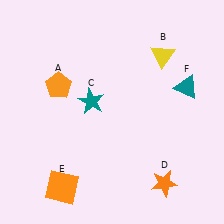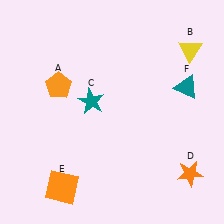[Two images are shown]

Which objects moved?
The objects that moved are: the yellow triangle (B), the orange star (D).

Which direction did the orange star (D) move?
The orange star (D) moved right.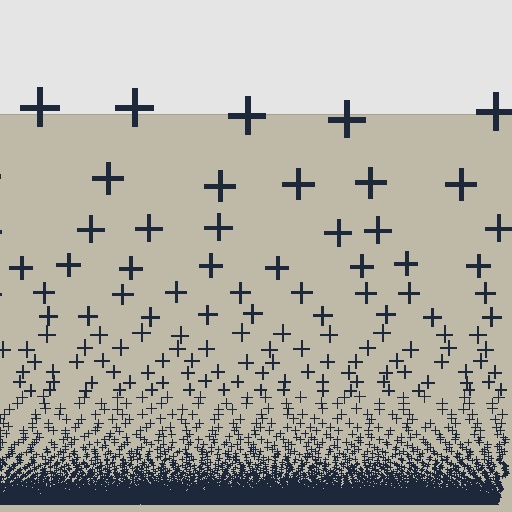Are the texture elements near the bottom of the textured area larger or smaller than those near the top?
Smaller. The gradient is inverted — elements near the bottom are smaller and denser.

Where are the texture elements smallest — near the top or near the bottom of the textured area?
Near the bottom.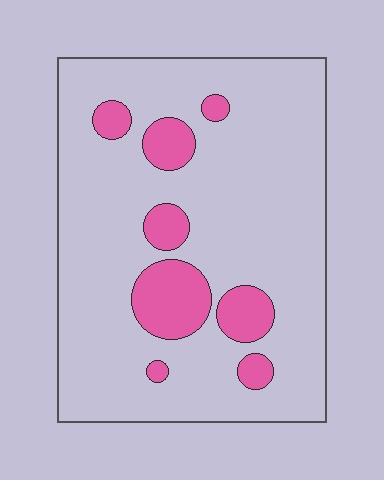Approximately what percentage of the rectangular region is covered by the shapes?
Approximately 15%.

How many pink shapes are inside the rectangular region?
8.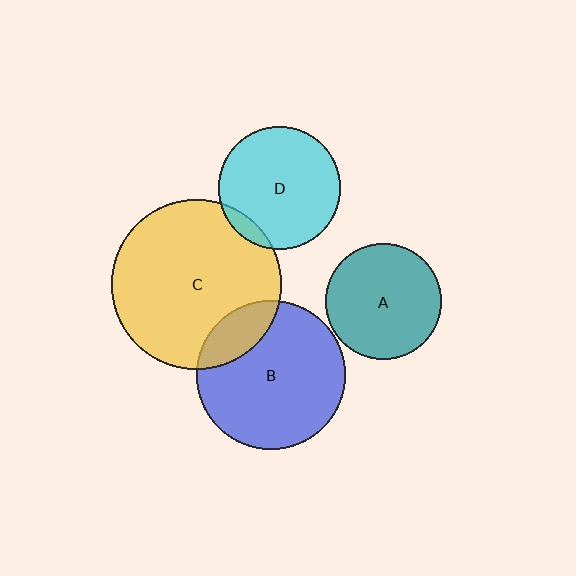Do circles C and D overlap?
Yes.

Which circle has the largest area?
Circle C (yellow).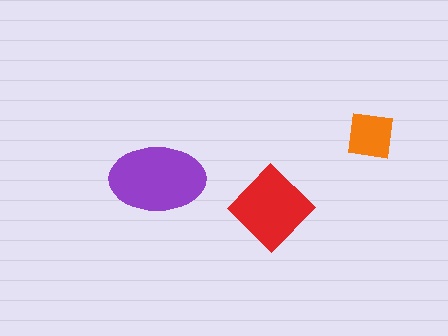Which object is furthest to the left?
The purple ellipse is leftmost.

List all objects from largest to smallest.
The purple ellipse, the red diamond, the orange square.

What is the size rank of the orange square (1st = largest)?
3rd.